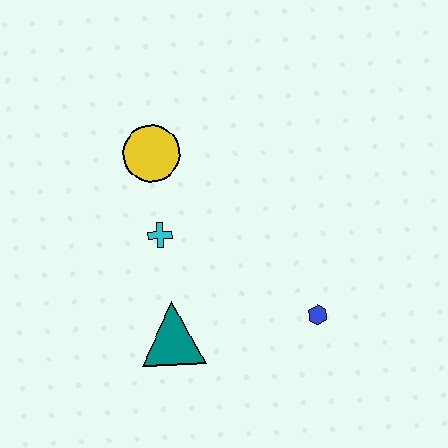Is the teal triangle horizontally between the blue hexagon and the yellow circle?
Yes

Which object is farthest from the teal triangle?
The yellow circle is farthest from the teal triangle.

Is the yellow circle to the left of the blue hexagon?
Yes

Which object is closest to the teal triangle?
The cyan cross is closest to the teal triangle.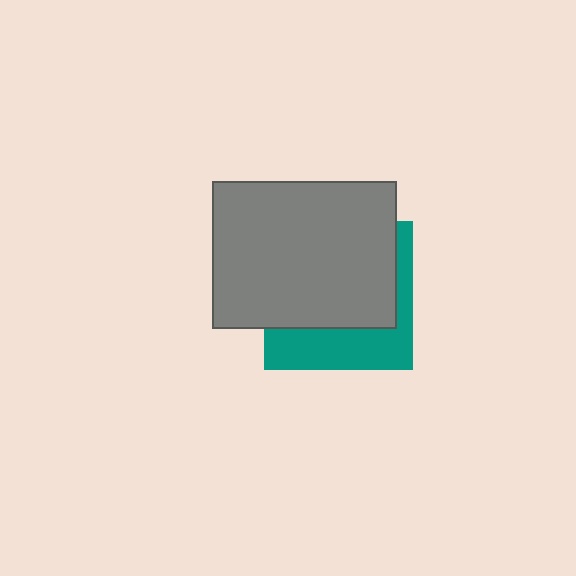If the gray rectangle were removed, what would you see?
You would see the complete teal square.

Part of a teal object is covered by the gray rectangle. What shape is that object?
It is a square.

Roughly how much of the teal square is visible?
A small part of it is visible (roughly 35%).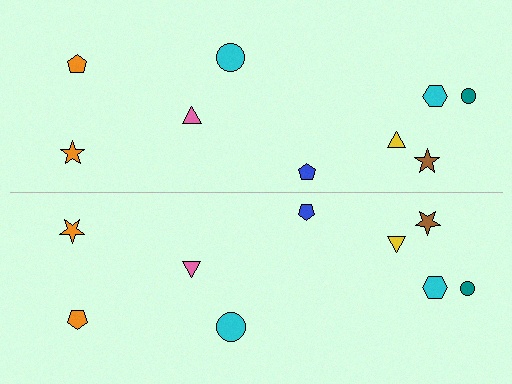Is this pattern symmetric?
Yes, this pattern has bilateral (reflection) symmetry.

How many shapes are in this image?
There are 18 shapes in this image.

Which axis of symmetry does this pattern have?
The pattern has a horizontal axis of symmetry running through the center of the image.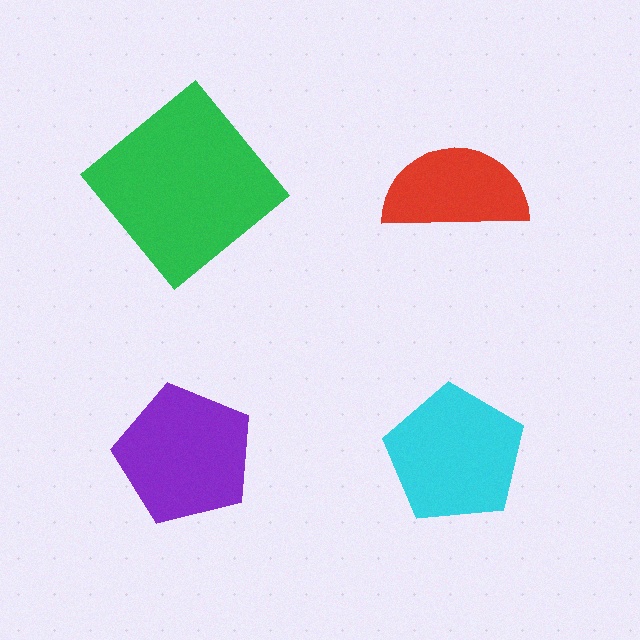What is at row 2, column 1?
A purple pentagon.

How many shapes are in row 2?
2 shapes.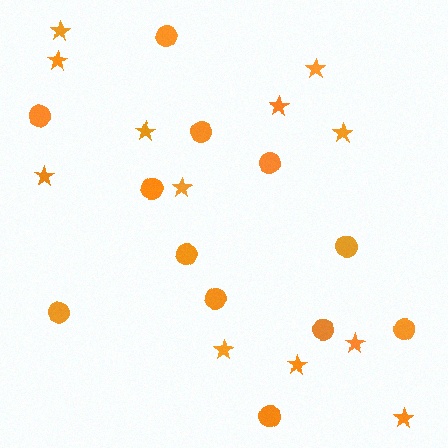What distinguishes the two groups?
There are 2 groups: one group of stars (12) and one group of circles (12).